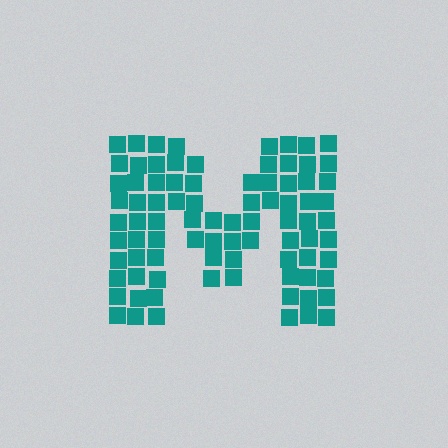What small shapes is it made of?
It is made of small squares.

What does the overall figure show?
The overall figure shows the letter M.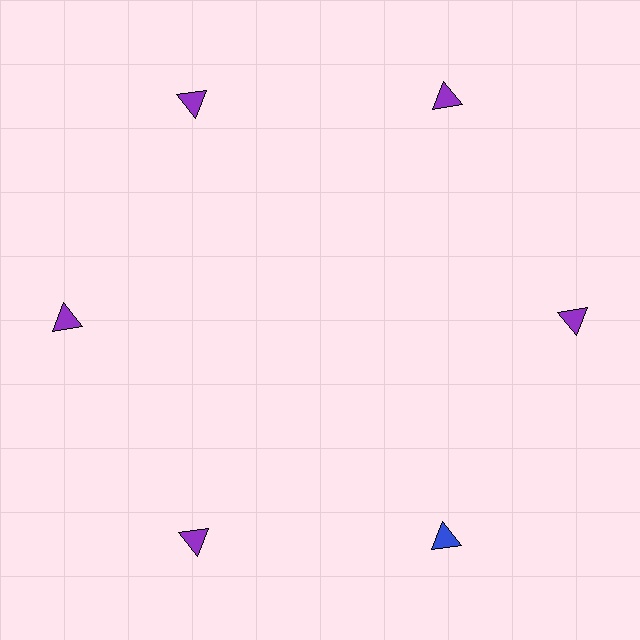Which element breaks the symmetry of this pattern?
The blue triangle at roughly the 5 o'clock position breaks the symmetry. All other shapes are purple triangles.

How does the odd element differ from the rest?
It has a different color: blue instead of purple.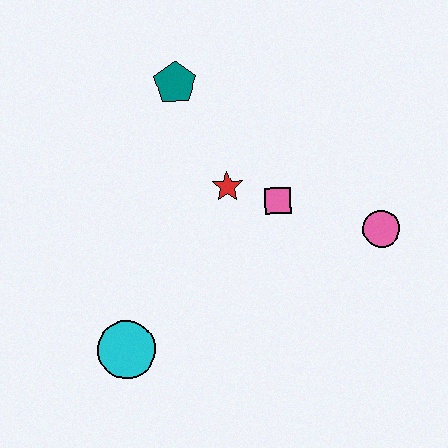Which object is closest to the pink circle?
The pink square is closest to the pink circle.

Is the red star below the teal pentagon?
Yes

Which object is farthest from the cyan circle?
The pink circle is farthest from the cyan circle.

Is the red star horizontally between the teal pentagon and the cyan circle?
No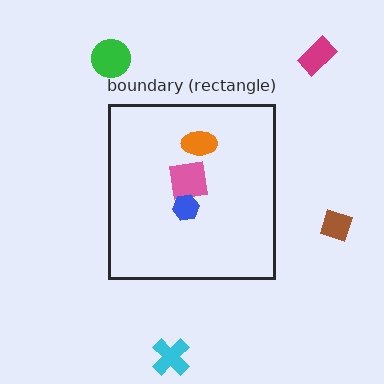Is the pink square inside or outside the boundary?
Inside.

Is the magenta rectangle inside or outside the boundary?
Outside.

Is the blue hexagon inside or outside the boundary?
Inside.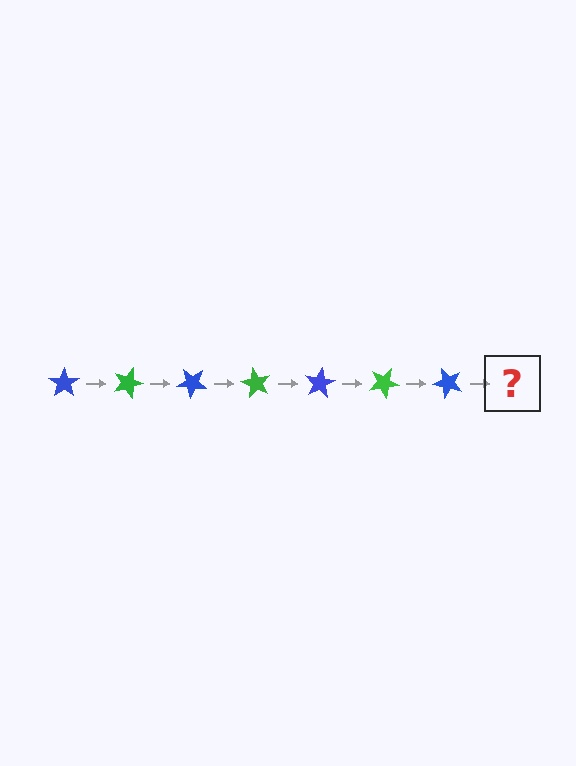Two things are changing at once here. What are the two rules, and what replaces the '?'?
The two rules are that it rotates 20 degrees each step and the color cycles through blue and green. The '?' should be a green star, rotated 140 degrees from the start.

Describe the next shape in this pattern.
It should be a green star, rotated 140 degrees from the start.